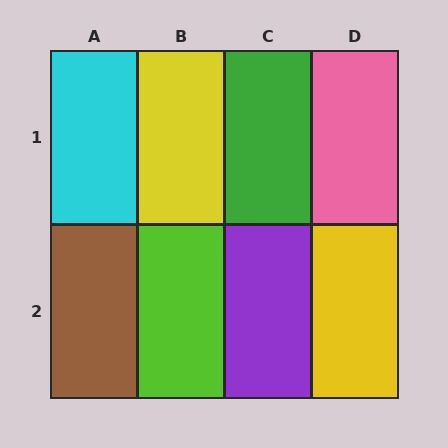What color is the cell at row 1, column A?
Cyan.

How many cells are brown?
1 cell is brown.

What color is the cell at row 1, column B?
Yellow.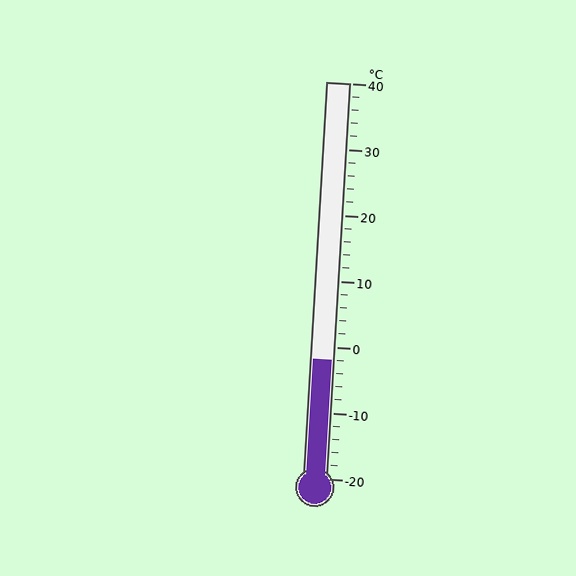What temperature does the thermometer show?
The thermometer shows approximately -2°C.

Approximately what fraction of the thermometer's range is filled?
The thermometer is filled to approximately 30% of its range.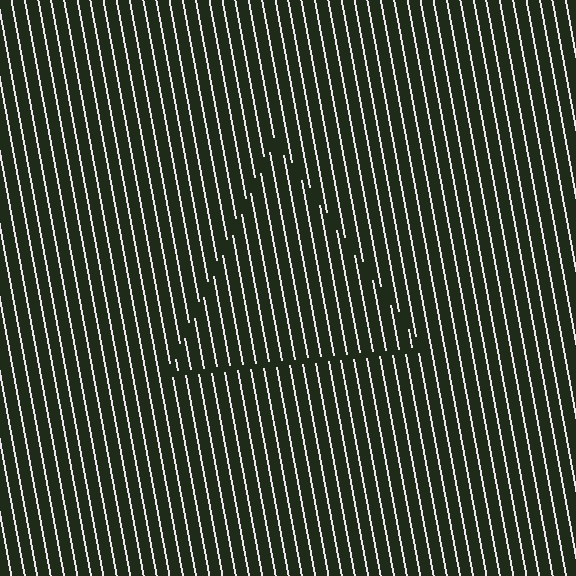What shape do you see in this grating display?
An illusory triangle. The interior of the shape contains the same grating, shifted by half a period — the contour is defined by the phase discontinuity where line-ends from the inner and outer gratings abut.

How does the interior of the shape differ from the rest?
The interior of the shape contains the same grating, shifted by half a period — the contour is defined by the phase discontinuity where line-ends from the inner and outer gratings abut.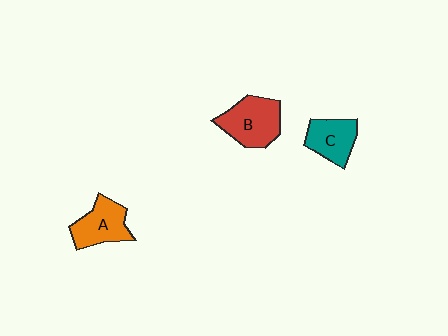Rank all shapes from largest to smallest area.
From largest to smallest: B (red), A (orange), C (teal).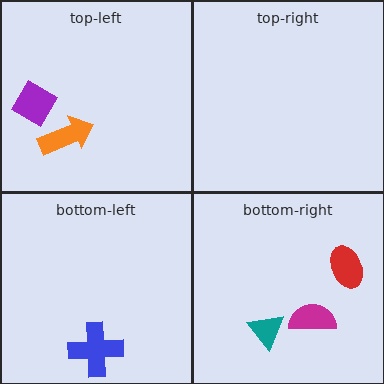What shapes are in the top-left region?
The purple diamond, the orange arrow.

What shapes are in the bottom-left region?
The blue cross.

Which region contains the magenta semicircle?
The bottom-right region.